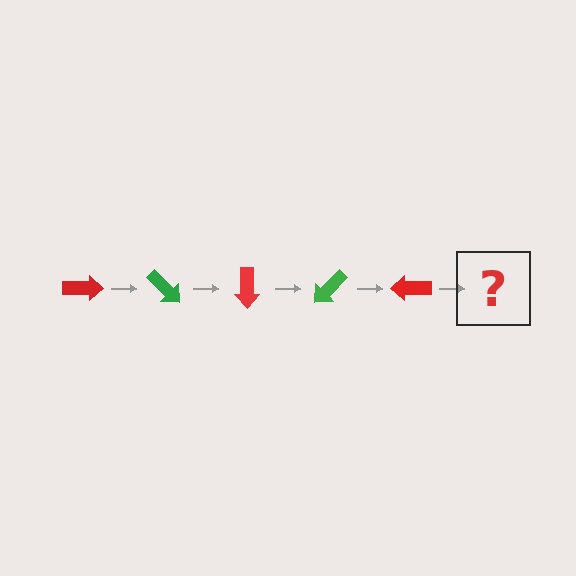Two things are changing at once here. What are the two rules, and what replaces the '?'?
The two rules are that it rotates 45 degrees each step and the color cycles through red and green. The '?' should be a green arrow, rotated 225 degrees from the start.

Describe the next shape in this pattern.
It should be a green arrow, rotated 225 degrees from the start.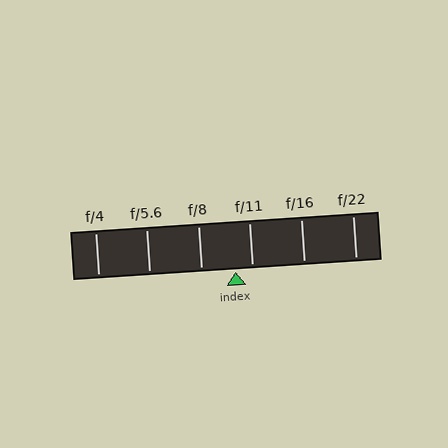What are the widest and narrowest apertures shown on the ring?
The widest aperture shown is f/4 and the narrowest is f/22.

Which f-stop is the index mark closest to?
The index mark is closest to f/11.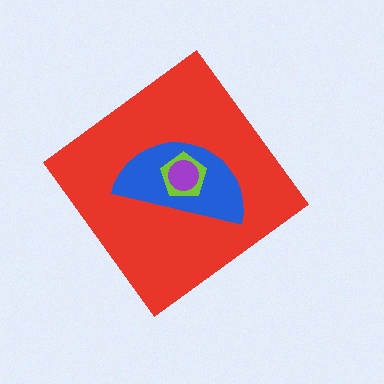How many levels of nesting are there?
4.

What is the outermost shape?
The red diamond.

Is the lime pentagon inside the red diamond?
Yes.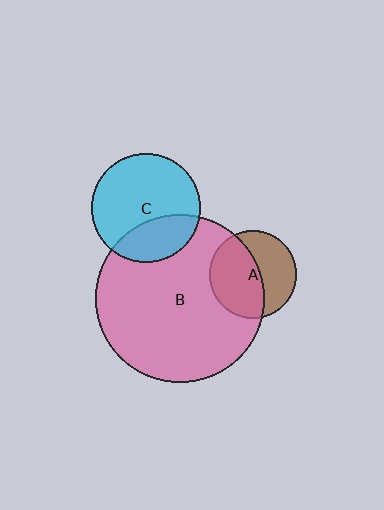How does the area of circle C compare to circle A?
Approximately 1.6 times.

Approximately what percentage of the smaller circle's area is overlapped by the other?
Approximately 30%.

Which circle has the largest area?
Circle B (pink).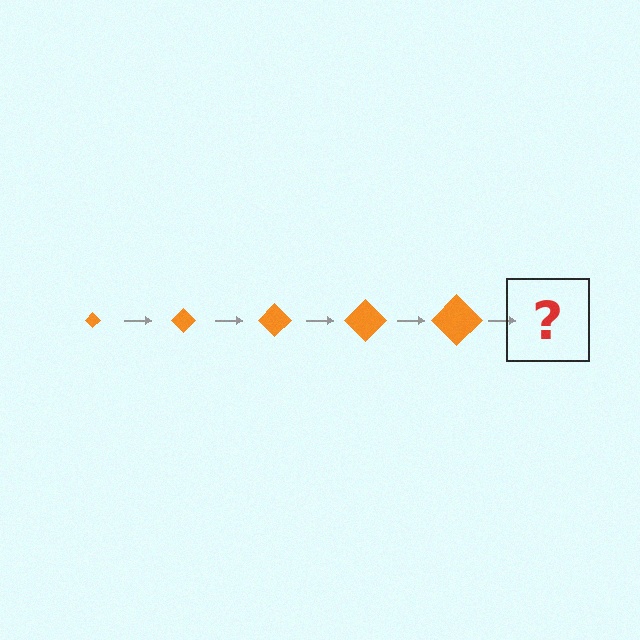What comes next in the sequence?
The next element should be an orange diamond, larger than the previous one.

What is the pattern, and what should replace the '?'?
The pattern is that the diamond gets progressively larger each step. The '?' should be an orange diamond, larger than the previous one.